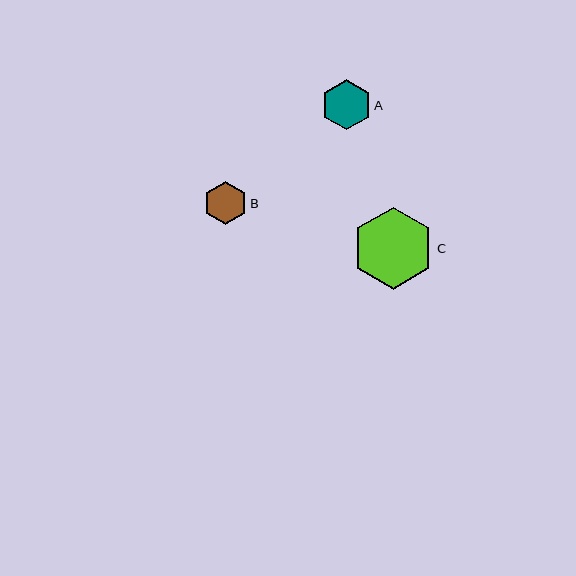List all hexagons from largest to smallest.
From largest to smallest: C, A, B.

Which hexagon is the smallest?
Hexagon B is the smallest with a size of approximately 43 pixels.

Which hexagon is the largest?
Hexagon C is the largest with a size of approximately 82 pixels.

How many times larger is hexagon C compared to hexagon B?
Hexagon C is approximately 1.9 times the size of hexagon B.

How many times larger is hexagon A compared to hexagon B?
Hexagon A is approximately 1.2 times the size of hexagon B.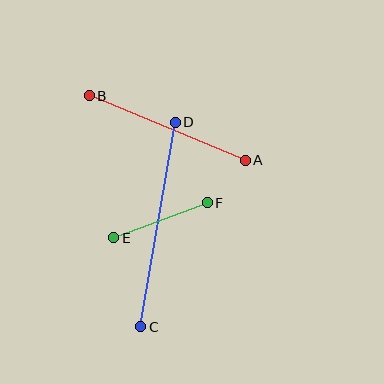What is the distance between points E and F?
The distance is approximately 100 pixels.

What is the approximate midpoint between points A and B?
The midpoint is at approximately (167, 128) pixels.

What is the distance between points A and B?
The distance is approximately 169 pixels.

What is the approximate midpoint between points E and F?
The midpoint is at approximately (160, 220) pixels.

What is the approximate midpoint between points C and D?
The midpoint is at approximately (158, 225) pixels.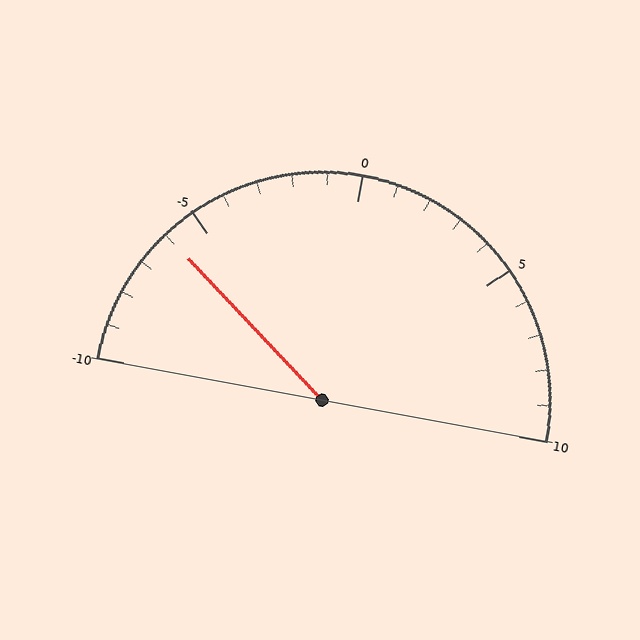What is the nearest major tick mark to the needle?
The nearest major tick mark is -5.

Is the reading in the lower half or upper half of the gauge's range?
The reading is in the lower half of the range (-10 to 10).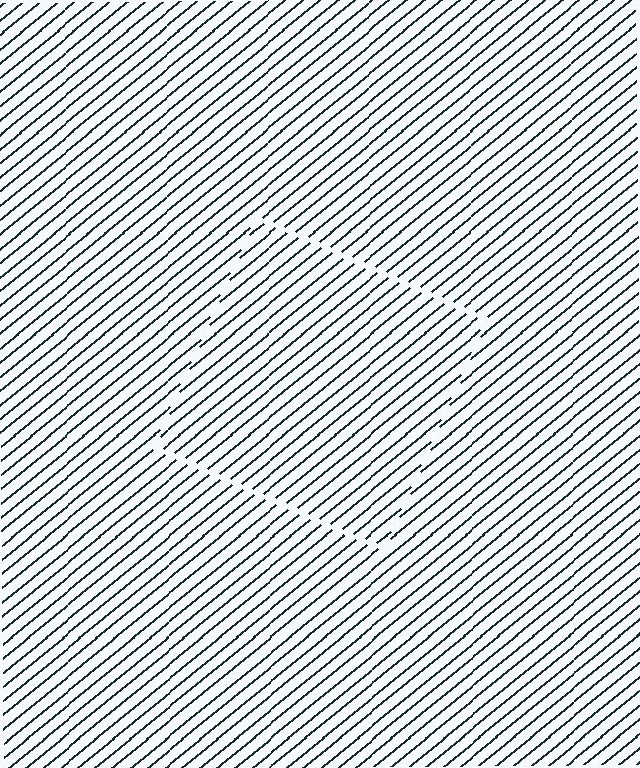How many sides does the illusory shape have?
4 sides — the line-ends trace a square.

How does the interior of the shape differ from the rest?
The interior of the shape contains the same grating, shifted by half a period — the contour is defined by the phase discontinuity where line-ends from the inner and outer gratings abut.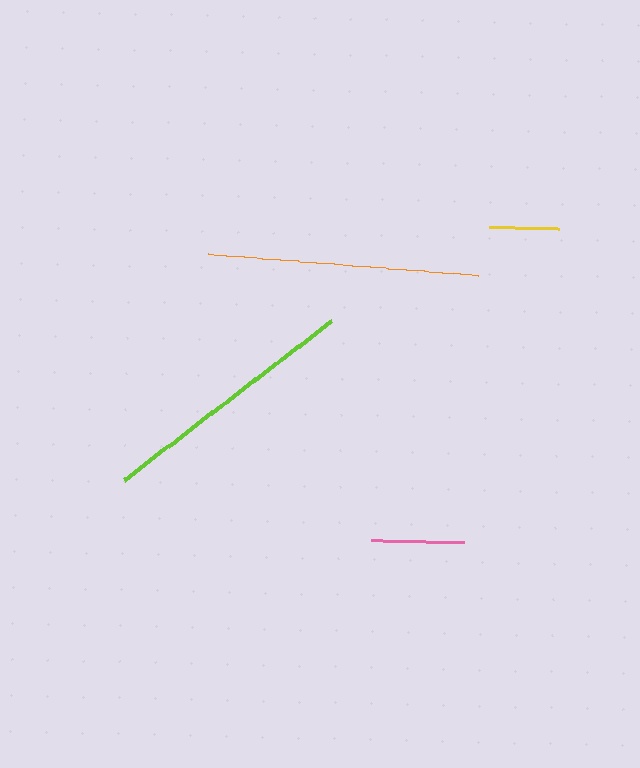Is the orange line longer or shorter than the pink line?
The orange line is longer than the pink line.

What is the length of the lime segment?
The lime segment is approximately 262 pixels long.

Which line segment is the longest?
The orange line is the longest at approximately 270 pixels.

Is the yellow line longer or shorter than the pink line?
The pink line is longer than the yellow line.